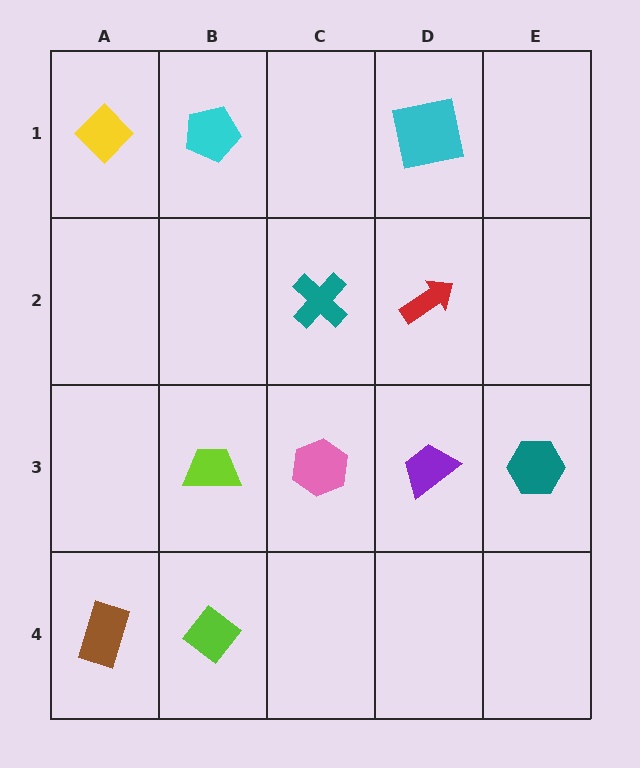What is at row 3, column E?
A teal hexagon.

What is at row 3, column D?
A purple trapezoid.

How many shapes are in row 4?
2 shapes.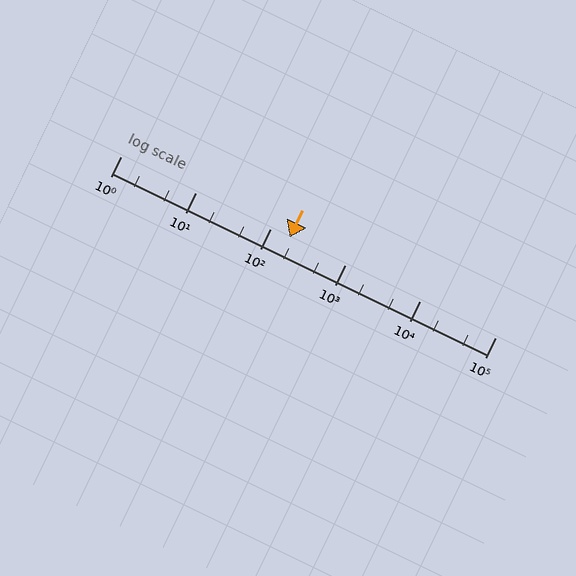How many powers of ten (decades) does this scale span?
The scale spans 5 decades, from 1 to 100000.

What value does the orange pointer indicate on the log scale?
The pointer indicates approximately 180.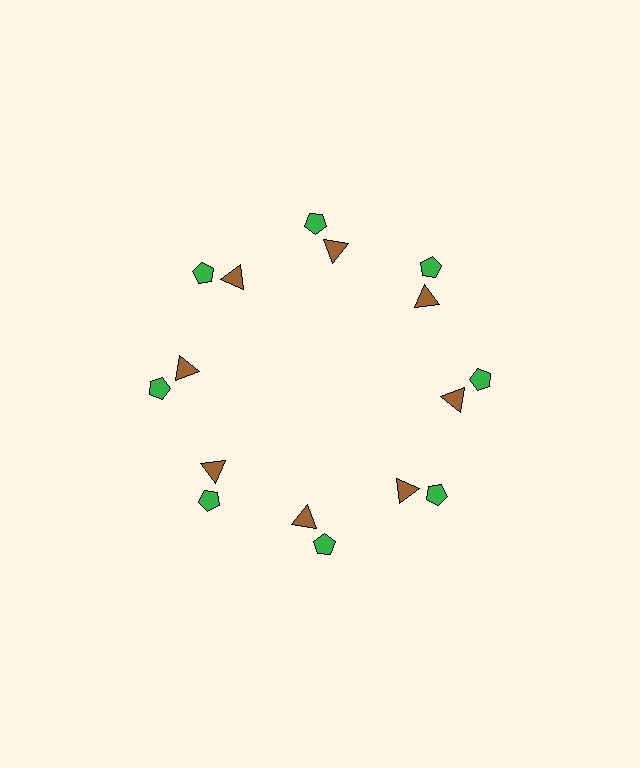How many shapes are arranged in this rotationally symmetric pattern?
There are 16 shapes, arranged in 8 groups of 2.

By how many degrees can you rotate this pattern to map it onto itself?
The pattern maps onto itself every 45 degrees of rotation.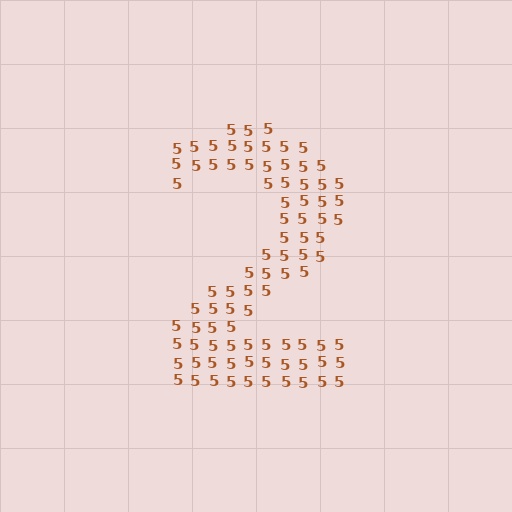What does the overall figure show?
The overall figure shows the digit 2.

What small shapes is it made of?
It is made of small digit 5's.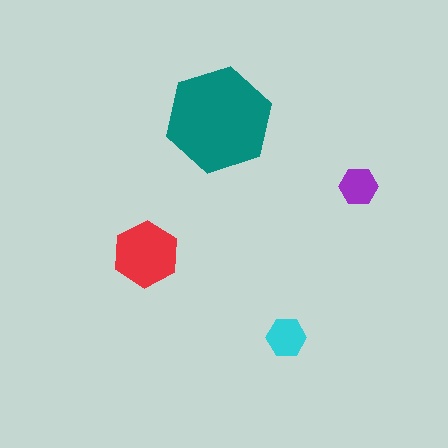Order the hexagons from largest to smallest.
the teal one, the red one, the cyan one, the purple one.